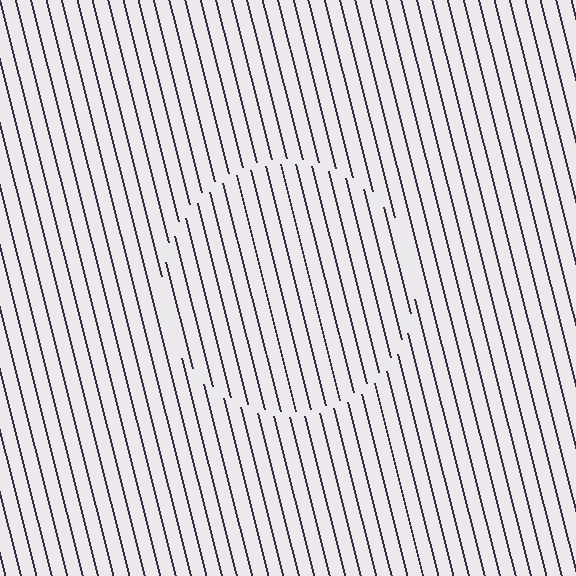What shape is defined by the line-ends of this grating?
An illusory circle. The interior of the shape contains the same grating, shifted by half a period — the contour is defined by the phase discontinuity where line-ends from the inner and outer gratings abut.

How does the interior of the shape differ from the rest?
The interior of the shape contains the same grating, shifted by half a period — the contour is defined by the phase discontinuity where line-ends from the inner and outer gratings abut.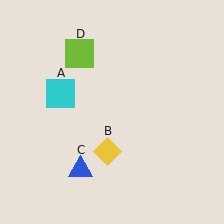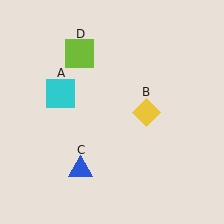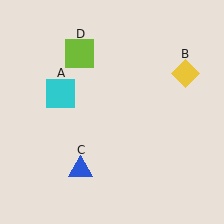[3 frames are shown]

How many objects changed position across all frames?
1 object changed position: yellow diamond (object B).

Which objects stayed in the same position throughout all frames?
Cyan square (object A) and blue triangle (object C) and lime square (object D) remained stationary.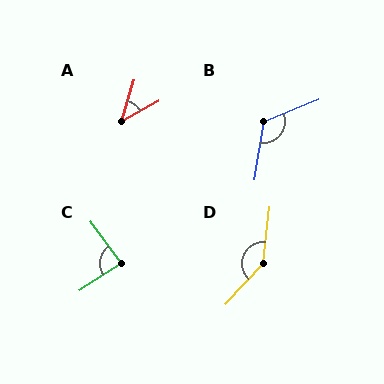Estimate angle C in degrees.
Approximately 86 degrees.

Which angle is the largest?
D, at approximately 144 degrees.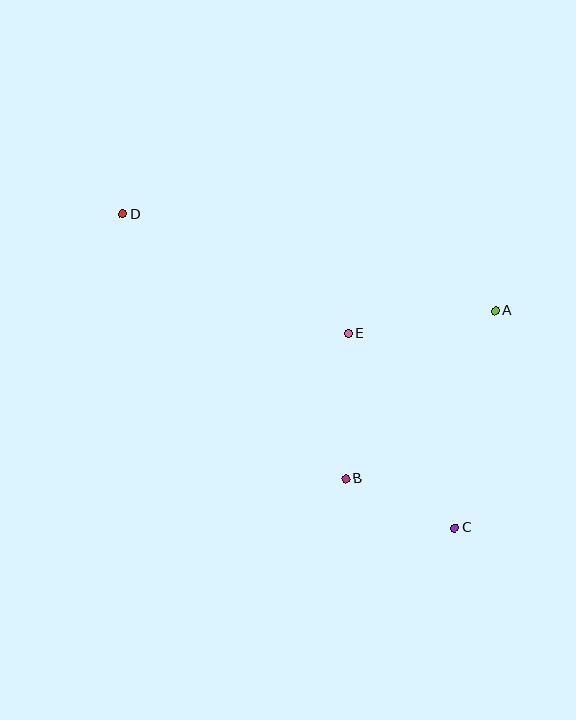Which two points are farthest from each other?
Points C and D are farthest from each other.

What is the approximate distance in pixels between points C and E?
The distance between C and E is approximately 221 pixels.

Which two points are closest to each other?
Points B and C are closest to each other.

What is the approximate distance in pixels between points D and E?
The distance between D and E is approximately 255 pixels.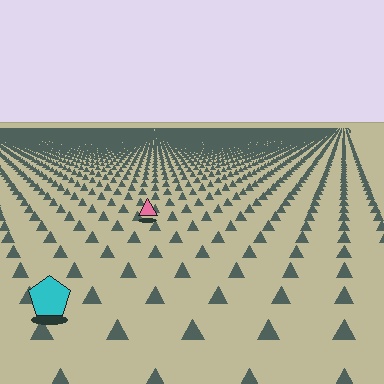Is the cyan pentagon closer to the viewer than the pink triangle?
Yes. The cyan pentagon is closer — you can tell from the texture gradient: the ground texture is coarser near it.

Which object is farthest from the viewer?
The pink triangle is farthest from the viewer. It appears smaller and the ground texture around it is denser.